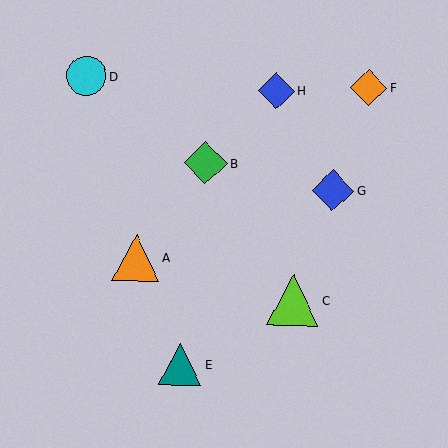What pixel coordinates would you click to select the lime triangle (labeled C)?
Click at (293, 300) to select the lime triangle C.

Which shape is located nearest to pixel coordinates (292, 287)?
The lime triangle (labeled C) at (293, 300) is nearest to that location.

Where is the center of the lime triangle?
The center of the lime triangle is at (293, 300).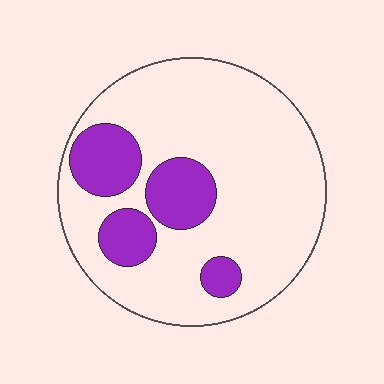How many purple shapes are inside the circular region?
4.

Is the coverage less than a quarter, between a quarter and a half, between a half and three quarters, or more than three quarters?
Less than a quarter.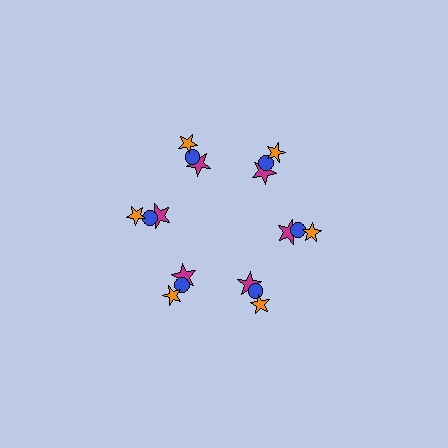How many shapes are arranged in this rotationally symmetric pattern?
There are 18 shapes, arranged in 6 groups of 3.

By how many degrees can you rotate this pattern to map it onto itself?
The pattern maps onto itself every 60 degrees of rotation.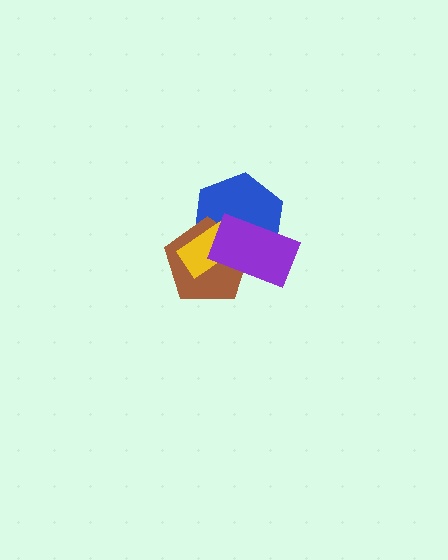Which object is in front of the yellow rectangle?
The purple rectangle is in front of the yellow rectangle.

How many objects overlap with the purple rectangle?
3 objects overlap with the purple rectangle.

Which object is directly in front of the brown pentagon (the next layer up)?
The yellow rectangle is directly in front of the brown pentagon.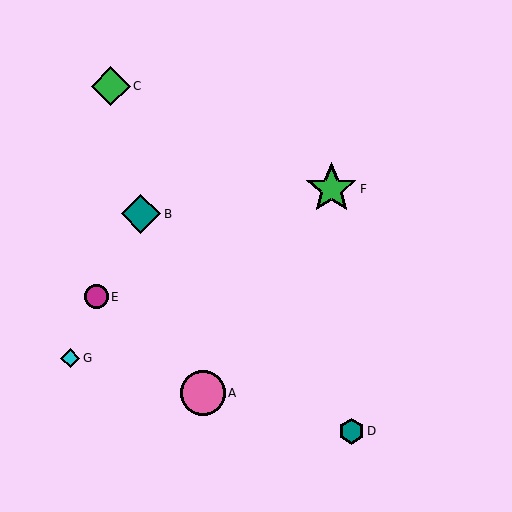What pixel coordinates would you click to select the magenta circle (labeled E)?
Click at (96, 297) to select the magenta circle E.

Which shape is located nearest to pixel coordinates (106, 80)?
The green diamond (labeled C) at (111, 86) is nearest to that location.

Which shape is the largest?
The green star (labeled F) is the largest.